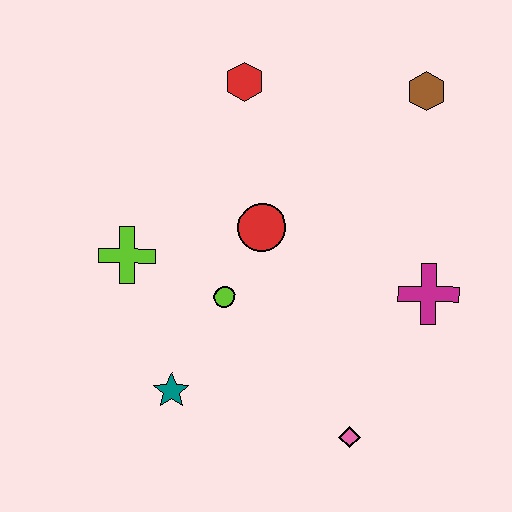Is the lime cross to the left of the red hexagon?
Yes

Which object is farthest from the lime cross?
The brown hexagon is farthest from the lime cross.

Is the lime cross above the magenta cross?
Yes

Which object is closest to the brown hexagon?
The red hexagon is closest to the brown hexagon.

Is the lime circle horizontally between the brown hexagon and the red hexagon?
No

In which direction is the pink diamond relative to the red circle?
The pink diamond is below the red circle.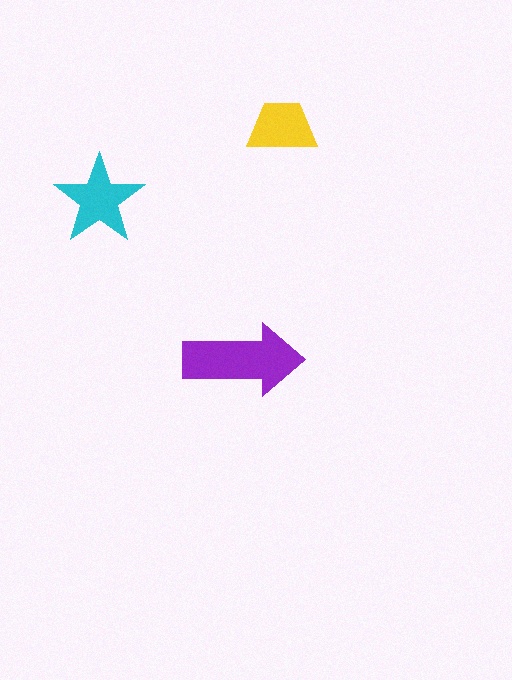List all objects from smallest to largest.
The yellow trapezoid, the cyan star, the purple arrow.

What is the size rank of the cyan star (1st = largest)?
2nd.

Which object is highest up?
The yellow trapezoid is topmost.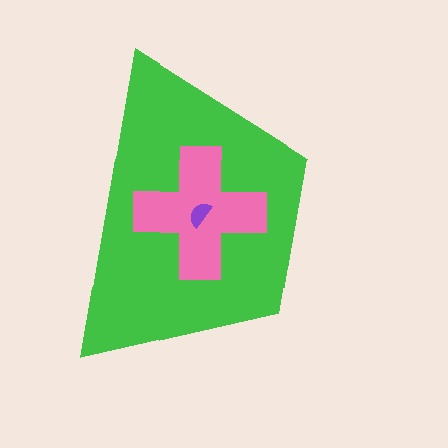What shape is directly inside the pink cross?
The purple semicircle.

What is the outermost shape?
The green trapezoid.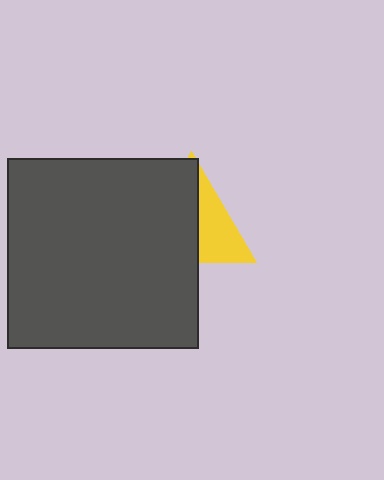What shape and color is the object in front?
The object in front is a dark gray square.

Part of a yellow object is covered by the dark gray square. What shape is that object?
It is a triangle.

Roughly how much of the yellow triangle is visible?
A small part of it is visible (roughly 39%).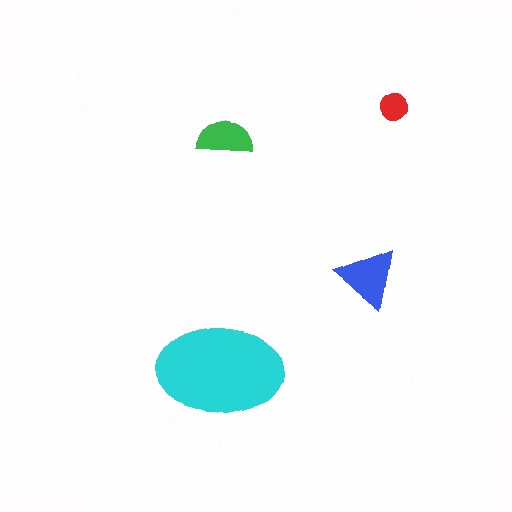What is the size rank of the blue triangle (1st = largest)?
2nd.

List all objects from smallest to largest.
The red circle, the green semicircle, the blue triangle, the cyan ellipse.